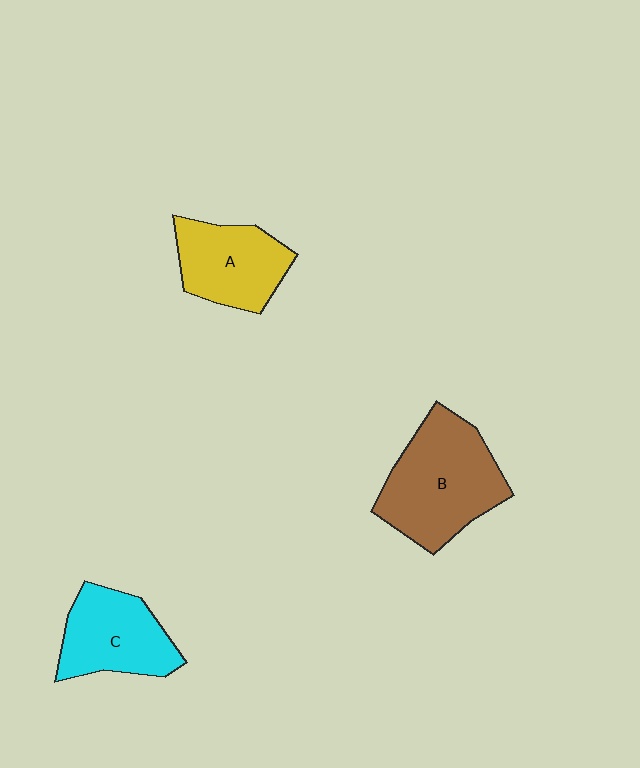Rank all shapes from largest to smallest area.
From largest to smallest: B (brown), C (cyan), A (yellow).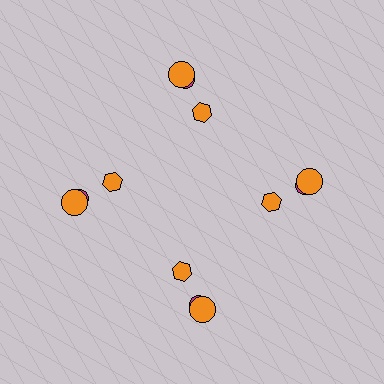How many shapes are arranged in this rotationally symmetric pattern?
There are 12 shapes, arranged in 4 groups of 3.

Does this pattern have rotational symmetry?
Yes, this pattern has 4-fold rotational symmetry. It looks the same after rotating 90 degrees around the center.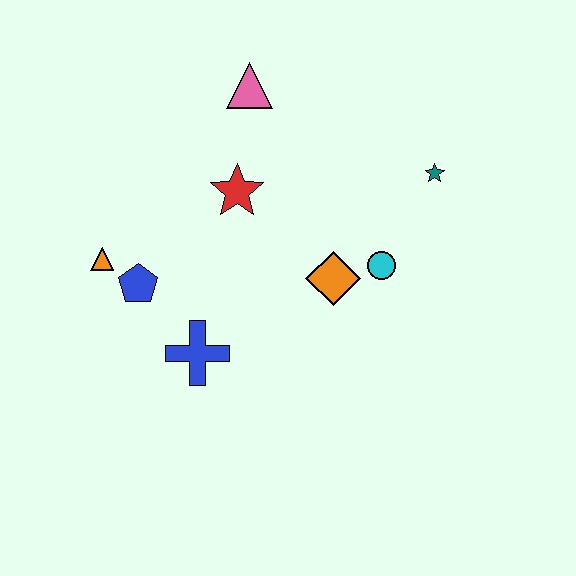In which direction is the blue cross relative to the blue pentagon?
The blue cross is below the blue pentagon.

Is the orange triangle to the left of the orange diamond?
Yes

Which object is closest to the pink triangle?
The red star is closest to the pink triangle.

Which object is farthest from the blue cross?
The teal star is farthest from the blue cross.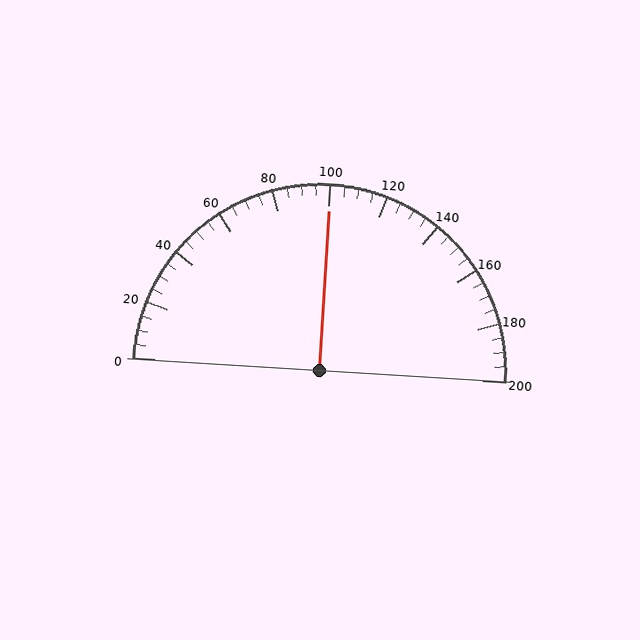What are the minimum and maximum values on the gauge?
The gauge ranges from 0 to 200.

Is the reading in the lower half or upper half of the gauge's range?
The reading is in the upper half of the range (0 to 200).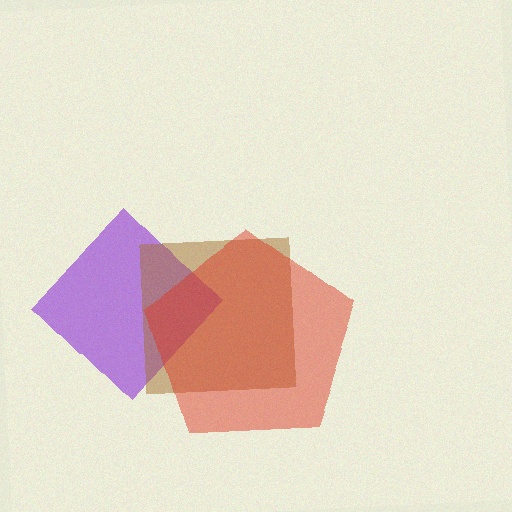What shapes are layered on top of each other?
The layered shapes are: a purple diamond, a brown square, a red pentagon.